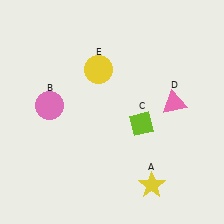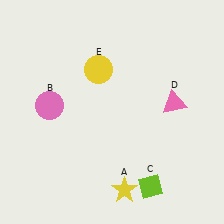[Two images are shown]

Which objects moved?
The objects that moved are: the yellow star (A), the lime diamond (C).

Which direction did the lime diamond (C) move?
The lime diamond (C) moved down.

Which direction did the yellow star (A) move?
The yellow star (A) moved left.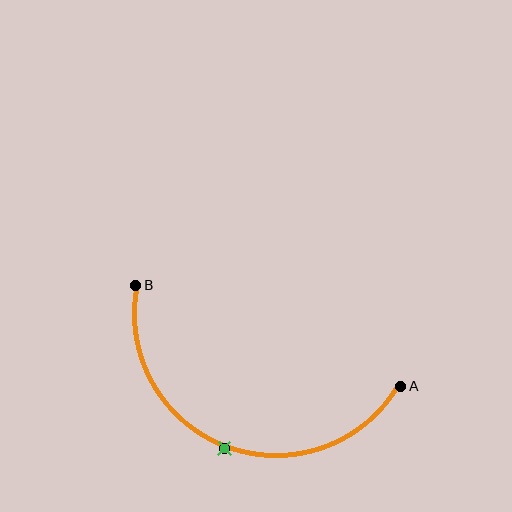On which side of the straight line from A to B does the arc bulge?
The arc bulges below the straight line connecting A and B.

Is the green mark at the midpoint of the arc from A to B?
Yes. The green mark lies on the arc at equal arc-length from both A and B — it is the arc midpoint.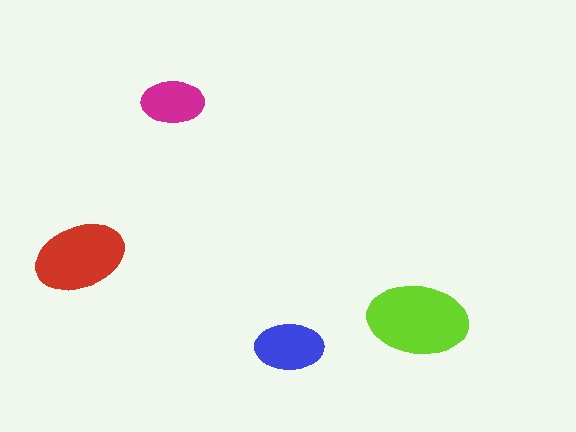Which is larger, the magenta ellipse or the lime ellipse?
The lime one.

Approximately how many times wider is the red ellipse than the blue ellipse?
About 1.5 times wider.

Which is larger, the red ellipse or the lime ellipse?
The lime one.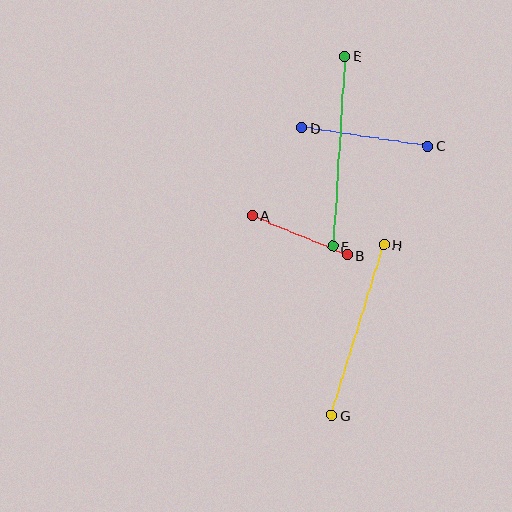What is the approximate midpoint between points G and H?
The midpoint is at approximately (358, 330) pixels.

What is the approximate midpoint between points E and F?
The midpoint is at approximately (339, 151) pixels.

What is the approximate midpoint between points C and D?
The midpoint is at approximately (365, 137) pixels.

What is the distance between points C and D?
The distance is approximately 127 pixels.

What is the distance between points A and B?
The distance is approximately 103 pixels.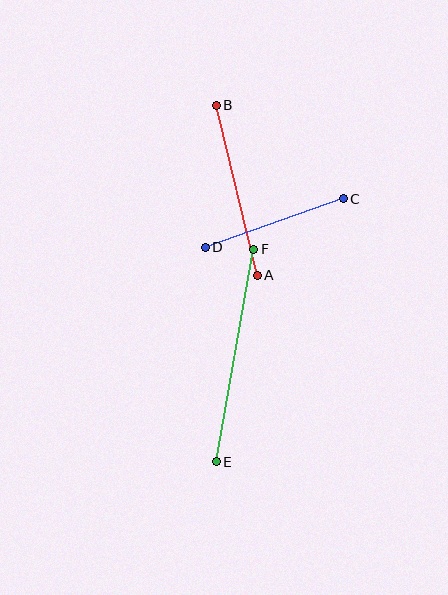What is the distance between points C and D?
The distance is approximately 146 pixels.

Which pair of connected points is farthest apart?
Points E and F are farthest apart.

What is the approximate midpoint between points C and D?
The midpoint is at approximately (274, 223) pixels.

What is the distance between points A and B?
The distance is approximately 175 pixels.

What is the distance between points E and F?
The distance is approximately 216 pixels.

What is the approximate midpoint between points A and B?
The midpoint is at approximately (237, 190) pixels.